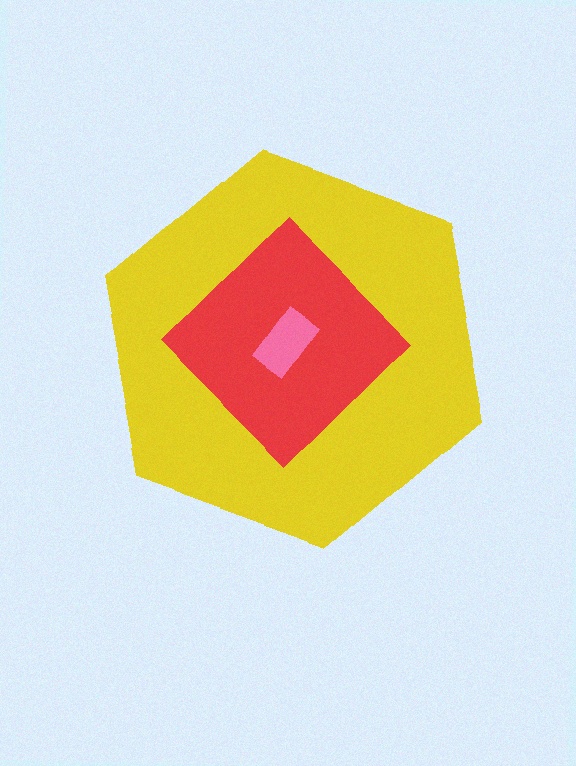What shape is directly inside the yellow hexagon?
The red diamond.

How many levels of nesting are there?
3.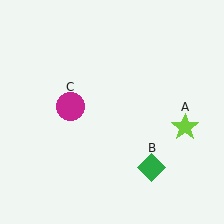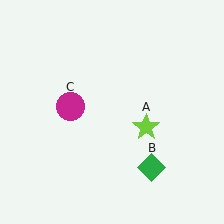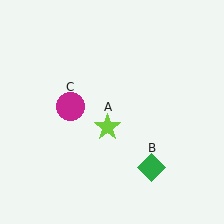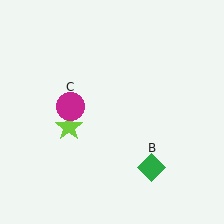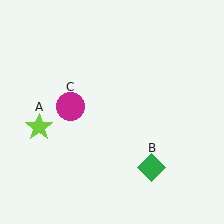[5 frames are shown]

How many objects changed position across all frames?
1 object changed position: lime star (object A).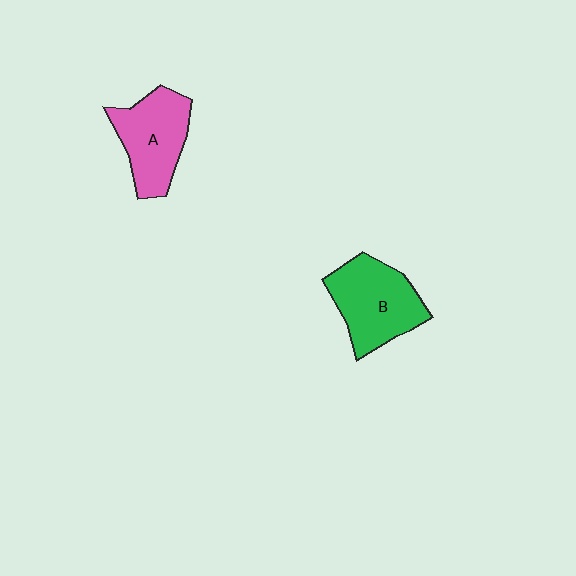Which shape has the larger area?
Shape B (green).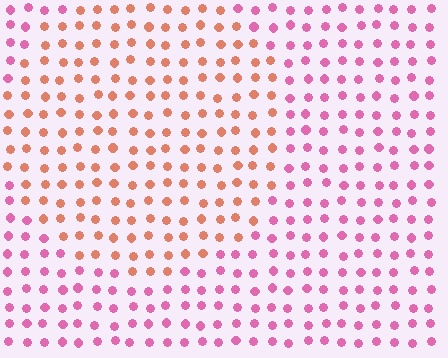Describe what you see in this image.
The image is filled with small pink elements in a uniform arrangement. A circle-shaped region is visible where the elements are tinted to a slightly different hue, forming a subtle color boundary.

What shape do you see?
I see a circle.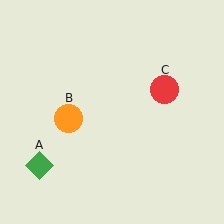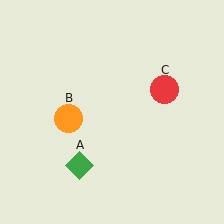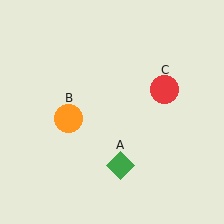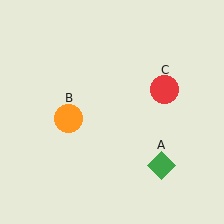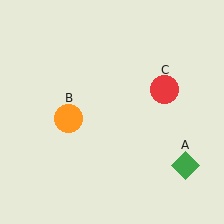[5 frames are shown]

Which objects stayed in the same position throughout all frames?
Orange circle (object B) and red circle (object C) remained stationary.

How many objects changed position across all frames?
1 object changed position: green diamond (object A).